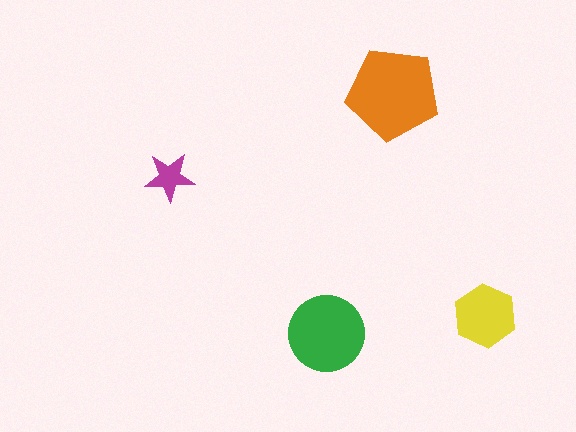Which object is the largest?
The orange pentagon.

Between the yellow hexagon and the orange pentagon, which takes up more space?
The orange pentagon.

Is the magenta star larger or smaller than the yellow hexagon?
Smaller.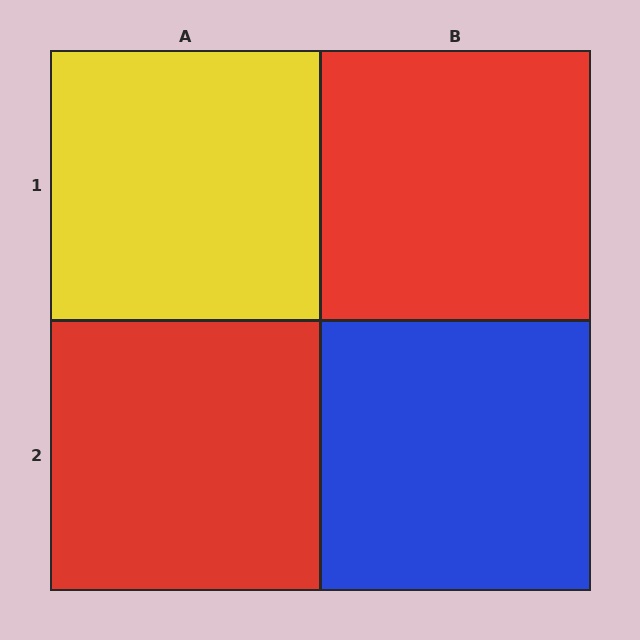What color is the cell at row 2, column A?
Red.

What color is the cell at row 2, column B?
Blue.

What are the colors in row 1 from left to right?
Yellow, red.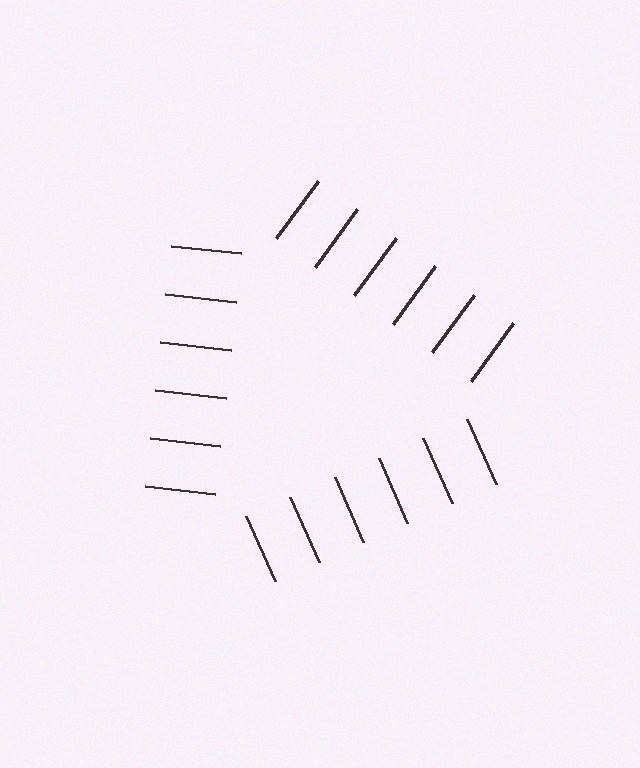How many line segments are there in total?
18 — 6 along each of the 3 edges.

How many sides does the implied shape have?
3 sides — the line-ends trace a triangle.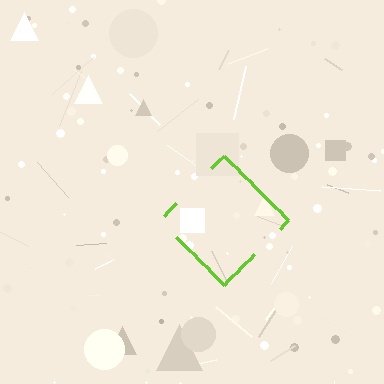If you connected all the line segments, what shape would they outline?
They would outline a diamond.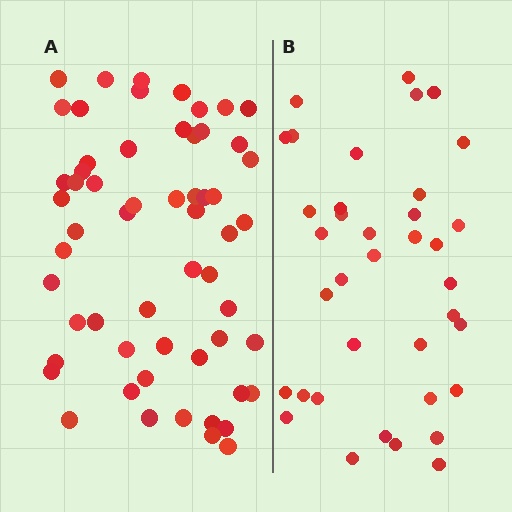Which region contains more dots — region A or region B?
Region A (the left region) has more dots.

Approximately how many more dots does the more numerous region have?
Region A has approximately 20 more dots than region B.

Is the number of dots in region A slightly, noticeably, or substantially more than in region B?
Region A has substantially more. The ratio is roughly 1.6 to 1.